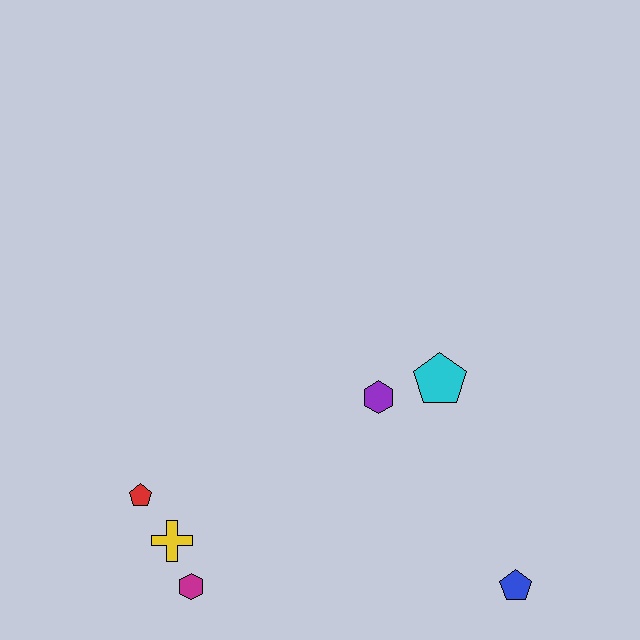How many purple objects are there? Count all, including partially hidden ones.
There is 1 purple object.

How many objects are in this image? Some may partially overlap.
There are 6 objects.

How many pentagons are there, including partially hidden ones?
There are 3 pentagons.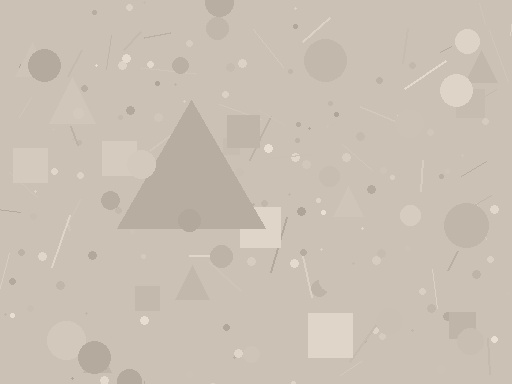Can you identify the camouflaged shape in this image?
The camouflaged shape is a triangle.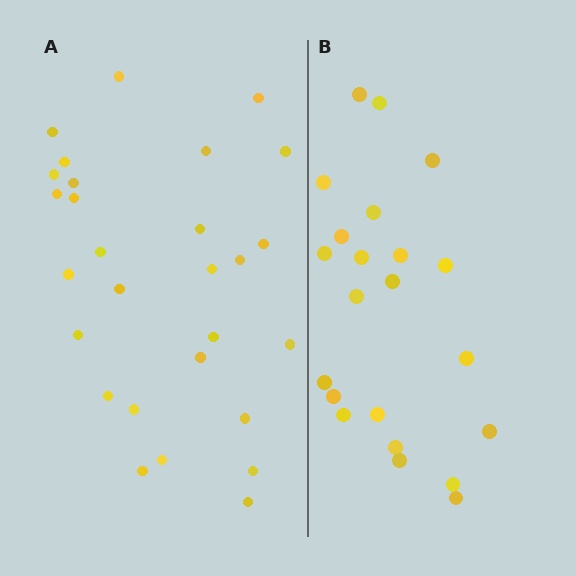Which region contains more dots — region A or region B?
Region A (the left region) has more dots.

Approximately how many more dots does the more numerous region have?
Region A has about 6 more dots than region B.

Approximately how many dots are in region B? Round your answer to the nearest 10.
About 20 dots. (The exact count is 22, which rounds to 20.)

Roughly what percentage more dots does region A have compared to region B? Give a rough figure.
About 25% more.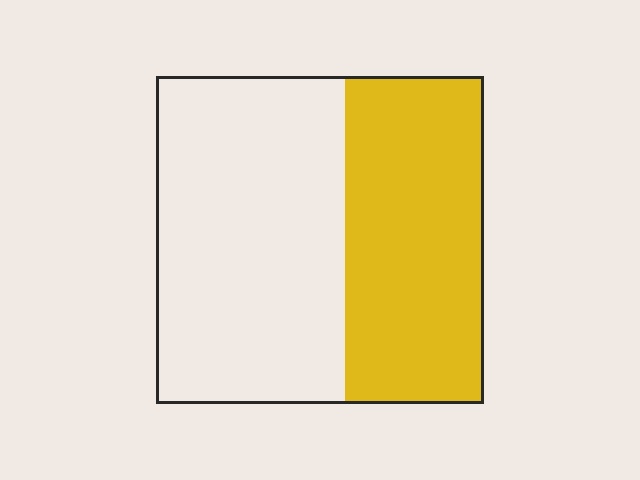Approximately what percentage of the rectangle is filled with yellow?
Approximately 40%.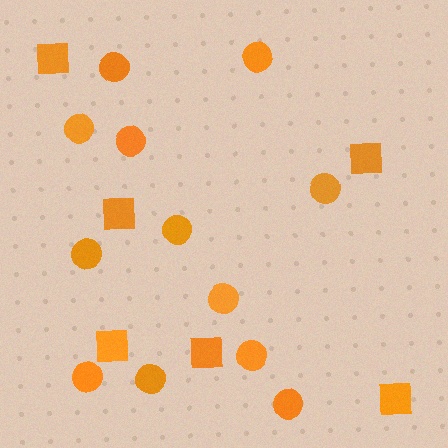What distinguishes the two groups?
There are 2 groups: one group of squares (6) and one group of circles (12).